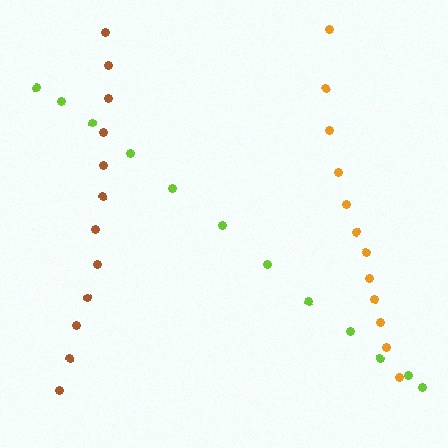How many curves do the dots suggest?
There are 3 distinct paths.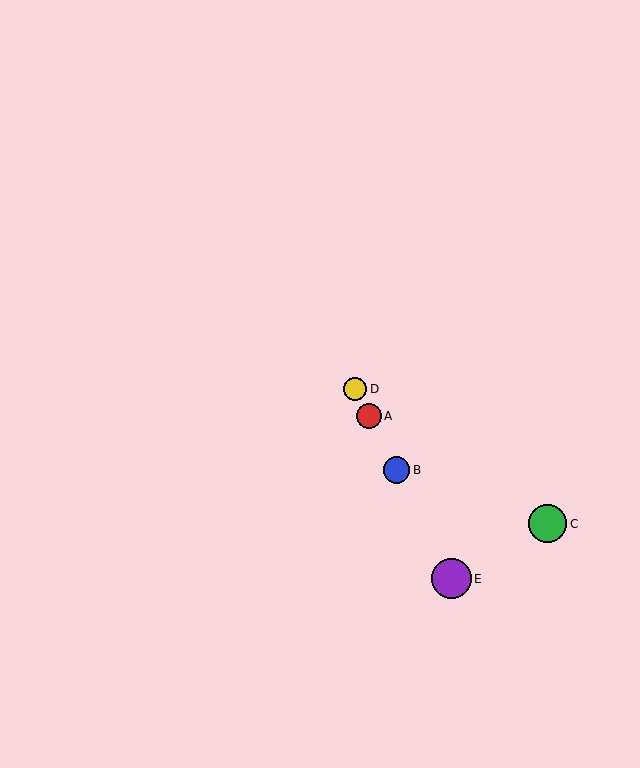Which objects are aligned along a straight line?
Objects A, B, D, E are aligned along a straight line.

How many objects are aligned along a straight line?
4 objects (A, B, D, E) are aligned along a straight line.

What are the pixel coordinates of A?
Object A is at (369, 416).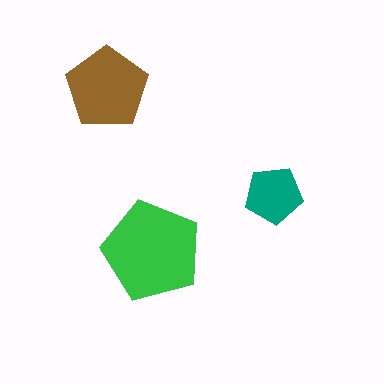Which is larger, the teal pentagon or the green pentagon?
The green one.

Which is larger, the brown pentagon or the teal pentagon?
The brown one.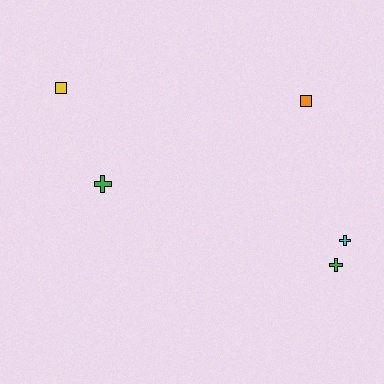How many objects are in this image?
There are 5 objects.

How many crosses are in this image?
There are 3 crosses.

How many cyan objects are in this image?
There is 1 cyan object.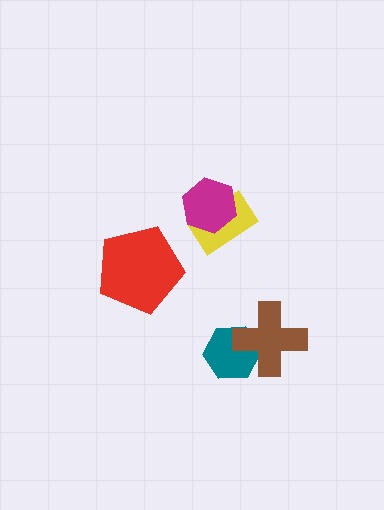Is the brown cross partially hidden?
No, no other shape covers it.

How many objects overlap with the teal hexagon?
1 object overlaps with the teal hexagon.